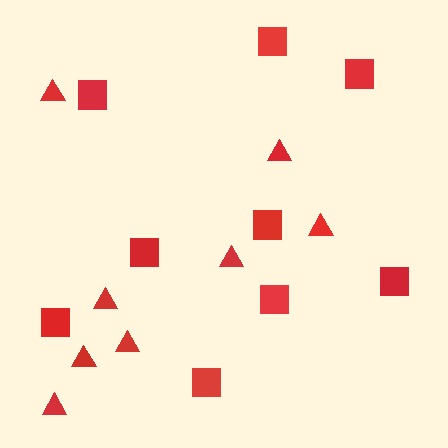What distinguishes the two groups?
There are 2 groups: one group of squares (9) and one group of triangles (8).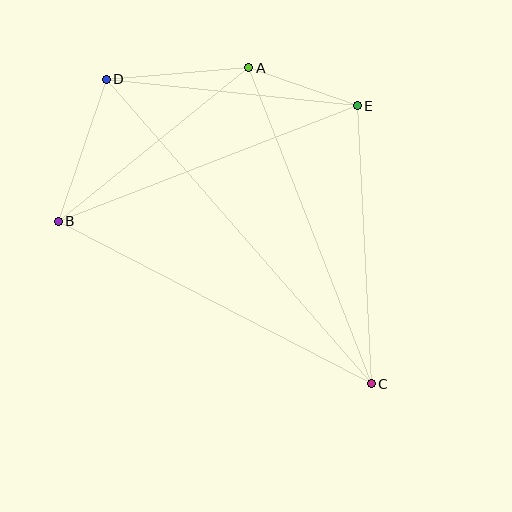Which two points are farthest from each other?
Points C and D are farthest from each other.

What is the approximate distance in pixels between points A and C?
The distance between A and C is approximately 339 pixels.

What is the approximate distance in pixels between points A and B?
The distance between A and B is approximately 245 pixels.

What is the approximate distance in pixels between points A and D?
The distance between A and D is approximately 143 pixels.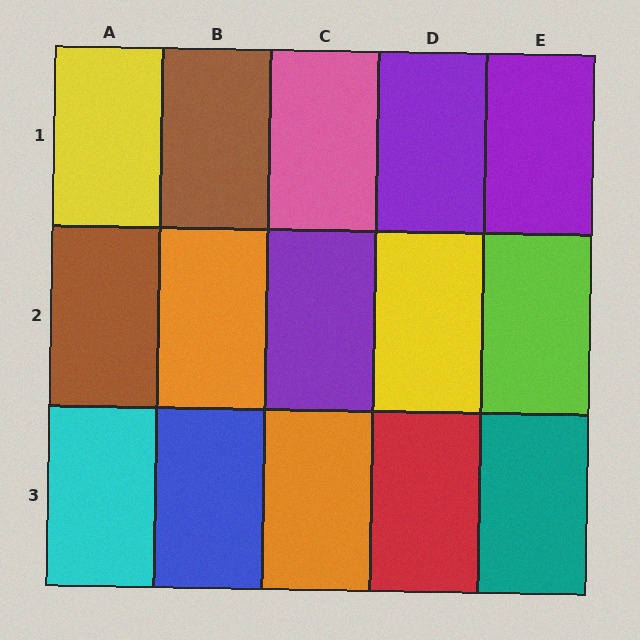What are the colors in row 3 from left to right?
Cyan, blue, orange, red, teal.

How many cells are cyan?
1 cell is cyan.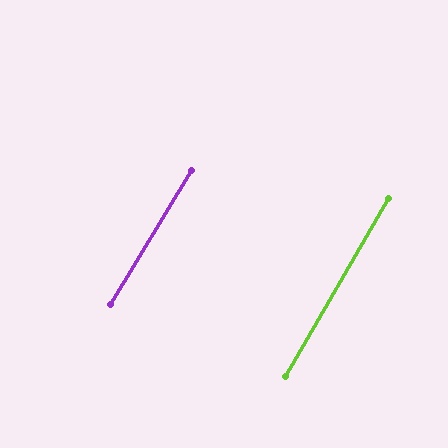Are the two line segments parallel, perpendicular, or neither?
Parallel — their directions differ by only 1.3°.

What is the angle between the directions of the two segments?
Approximately 1 degree.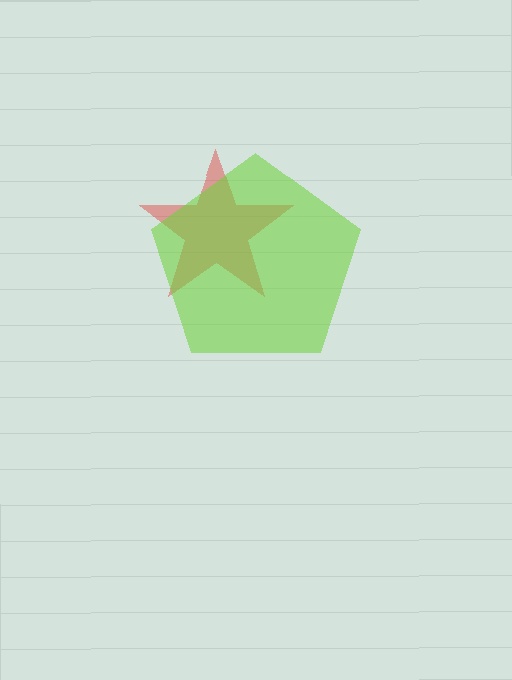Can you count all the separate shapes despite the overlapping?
Yes, there are 2 separate shapes.